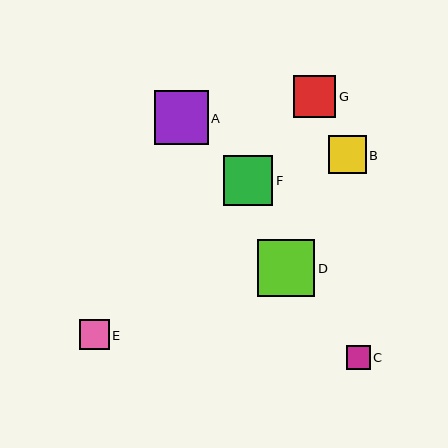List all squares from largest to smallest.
From largest to smallest: D, A, F, G, B, E, C.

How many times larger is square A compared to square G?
Square A is approximately 1.3 times the size of square G.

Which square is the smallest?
Square C is the smallest with a size of approximately 24 pixels.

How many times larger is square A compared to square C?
Square A is approximately 2.3 times the size of square C.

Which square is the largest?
Square D is the largest with a size of approximately 57 pixels.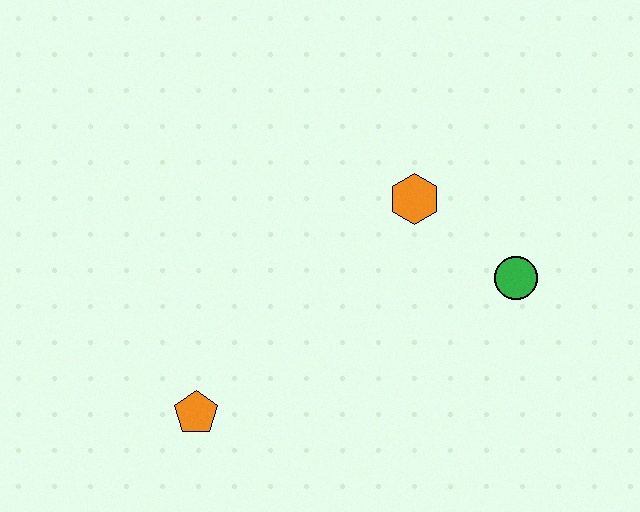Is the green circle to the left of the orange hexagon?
No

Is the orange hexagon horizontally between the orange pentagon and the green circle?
Yes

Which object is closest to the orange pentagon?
The orange hexagon is closest to the orange pentagon.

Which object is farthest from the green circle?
The orange pentagon is farthest from the green circle.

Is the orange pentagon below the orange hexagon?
Yes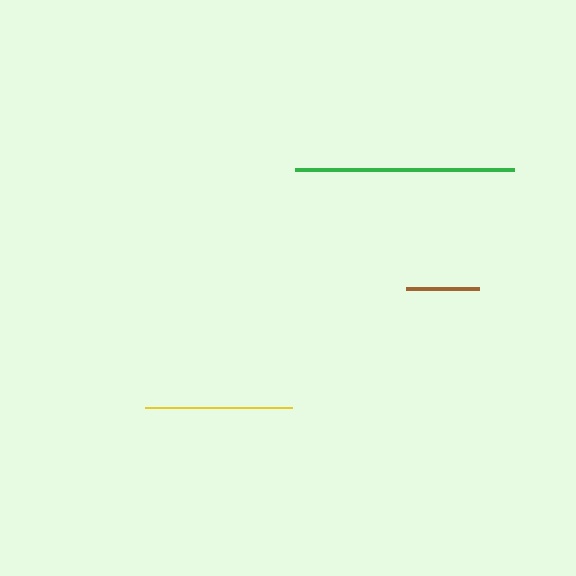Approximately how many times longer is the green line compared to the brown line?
The green line is approximately 3.0 times the length of the brown line.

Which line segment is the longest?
The green line is the longest at approximately 219 pixels.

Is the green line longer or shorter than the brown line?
The green line is longer than the brown line.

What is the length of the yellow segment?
The yellow segment is approximately 147 pixels long.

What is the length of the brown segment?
The brown segment is approximately 72 pixels long.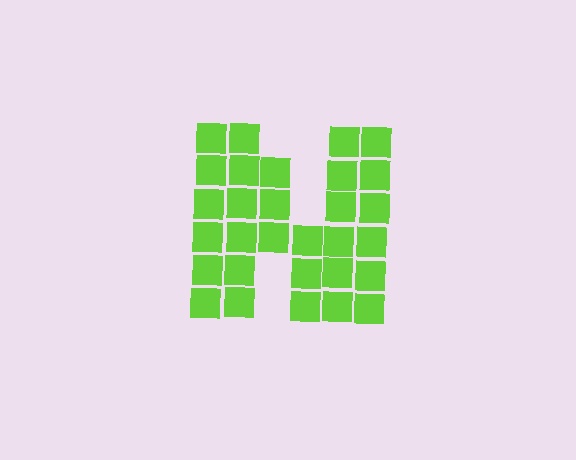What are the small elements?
The small elements are squares.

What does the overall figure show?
The overall figure shows the letter N.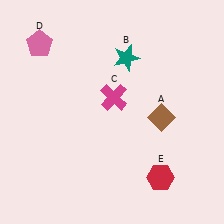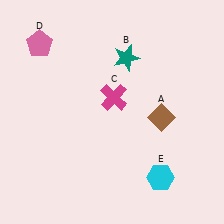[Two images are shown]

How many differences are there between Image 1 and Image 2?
There is 1 difference between the two images.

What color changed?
The hexagon (E) changed from red in Image 1 to cyan in Image 2.